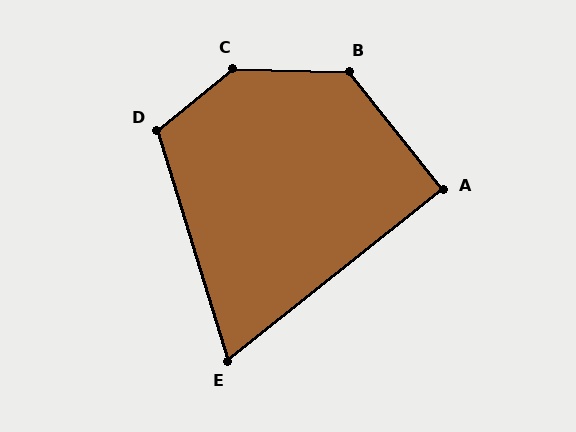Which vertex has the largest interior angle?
C, at approximately 140 degrees.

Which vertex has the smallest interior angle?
E, at approximately 69 degrees.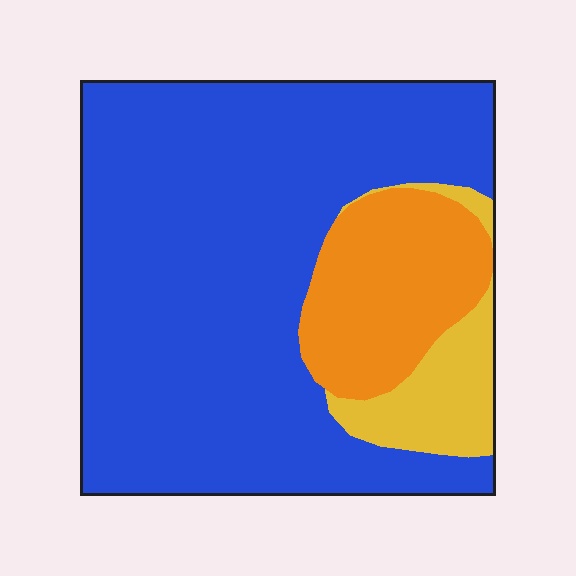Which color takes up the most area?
Blue, at roughly 75%.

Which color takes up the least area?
Yellow, at roughly 10%.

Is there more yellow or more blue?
Blue.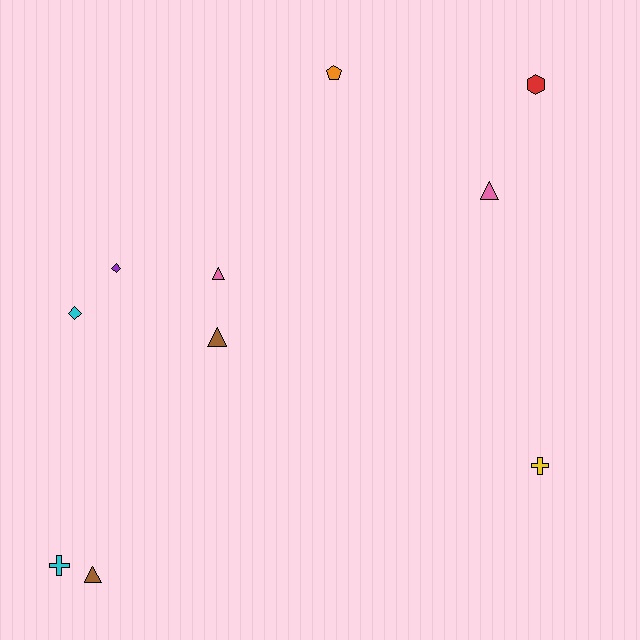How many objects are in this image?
There are 10 objects.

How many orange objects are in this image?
There is 1 orange object.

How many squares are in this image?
There are no squares.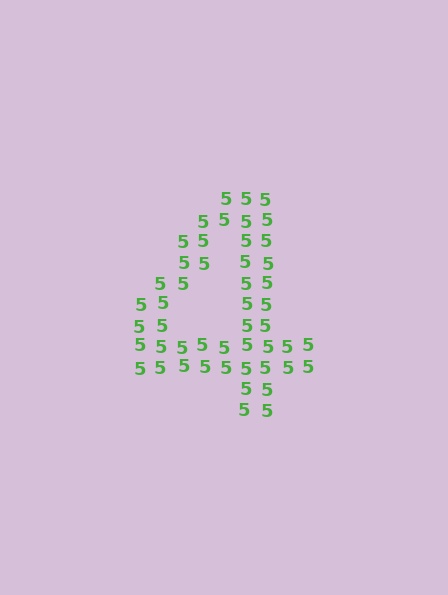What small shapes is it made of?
It is made of small digit 5's.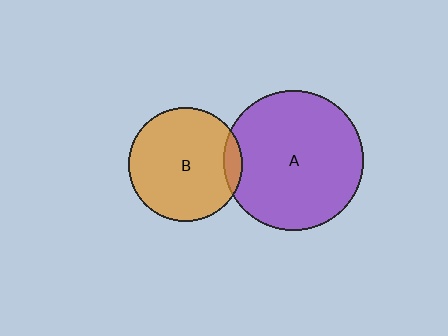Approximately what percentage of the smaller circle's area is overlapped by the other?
Approximately 10%.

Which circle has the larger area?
Circle A (purple).